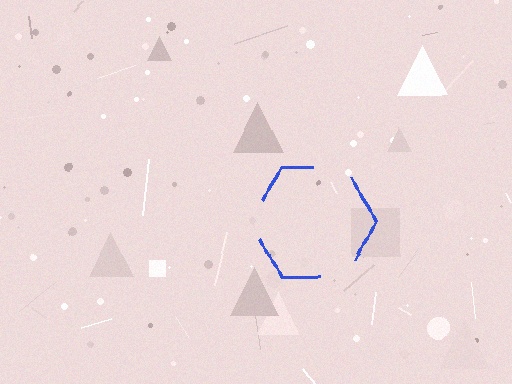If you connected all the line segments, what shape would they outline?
They would outline a hexagon.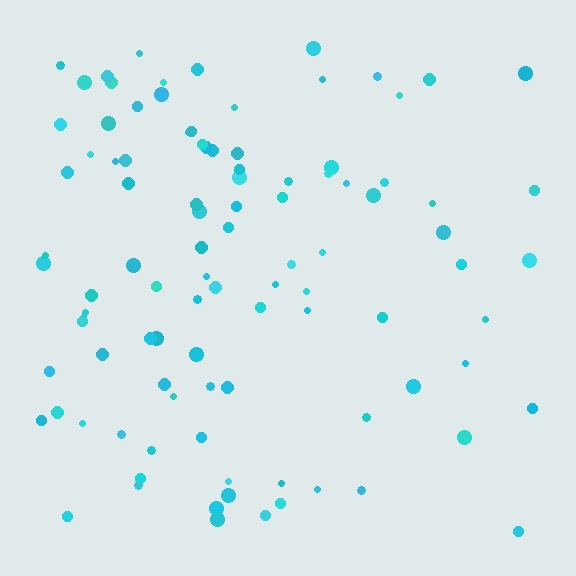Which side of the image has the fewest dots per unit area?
The right.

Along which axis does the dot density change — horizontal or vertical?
Horizontal.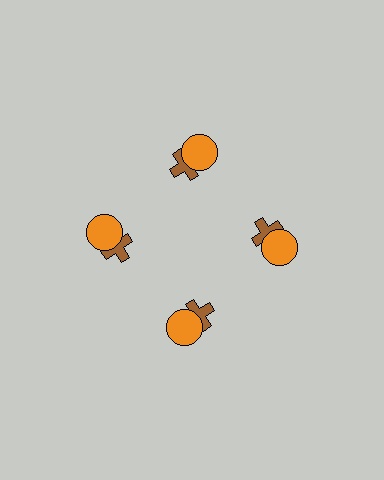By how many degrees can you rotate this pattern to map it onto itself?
The pattern maps onto itself every 90 degrees of rotation.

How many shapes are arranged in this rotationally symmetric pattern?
There are 8 shapes, arranged in 4 groups of 2.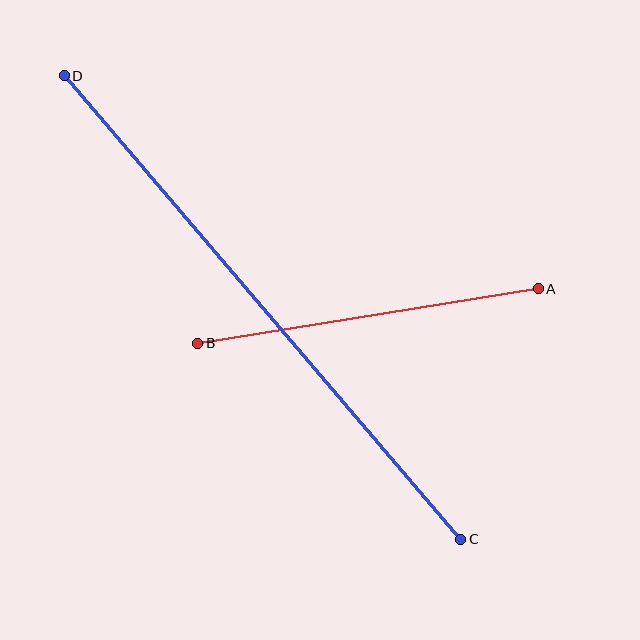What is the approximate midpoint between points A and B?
The midpoint is at approximately (368, 316) pixels.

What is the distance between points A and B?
The distance is approximately 345 pixels.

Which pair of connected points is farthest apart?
Points C and D are farthest apart.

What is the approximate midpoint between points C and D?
The midpoint is at approximately (263, 308) pixels.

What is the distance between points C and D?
The distance is approximately 610 pixels.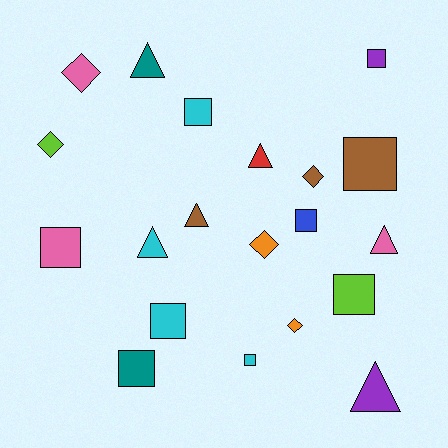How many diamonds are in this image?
There are 5 diamonds.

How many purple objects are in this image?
There are 2 purple objects.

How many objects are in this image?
There are 20 objects.